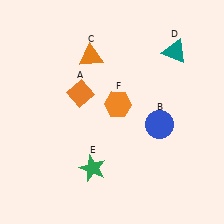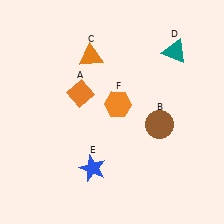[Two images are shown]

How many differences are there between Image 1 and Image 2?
There are 2 differences between the two images.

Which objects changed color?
B changed from blue to brown. E changed from green to blue.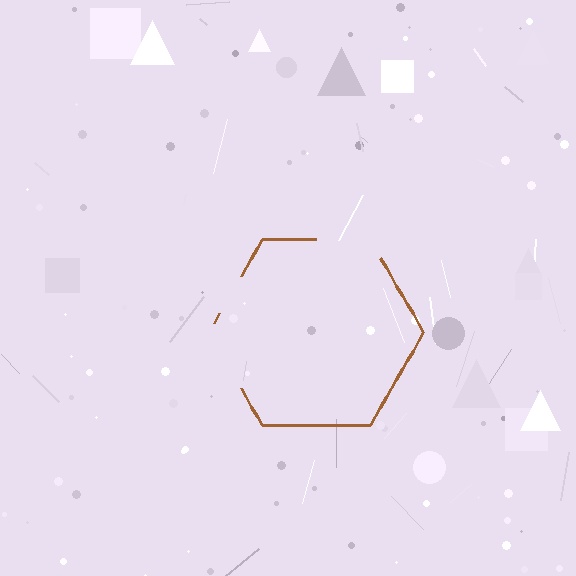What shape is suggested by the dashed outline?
The dashed outline suggests a hexagon.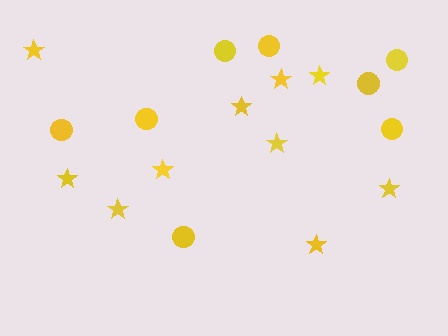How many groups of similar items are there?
There are 2 groups: one group of stars (10) and one group of circles (8).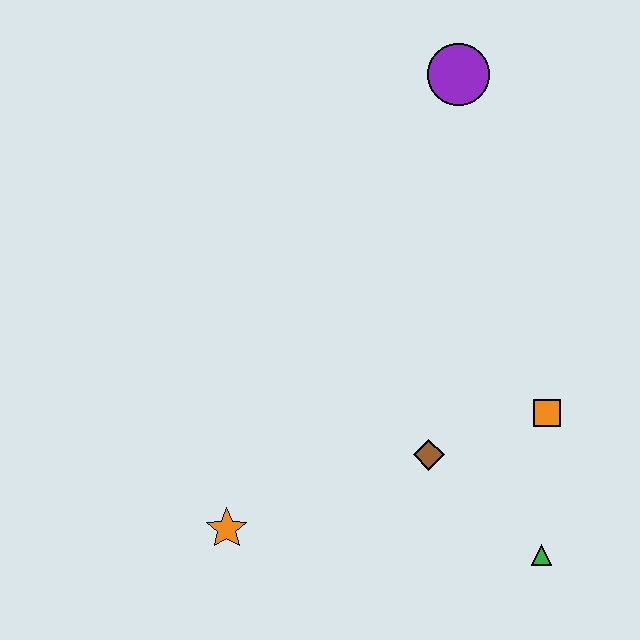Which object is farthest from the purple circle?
The orange star is farthest from the purple circle.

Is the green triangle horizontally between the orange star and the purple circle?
No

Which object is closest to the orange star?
The brown diamond is closest to the orange star.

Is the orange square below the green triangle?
No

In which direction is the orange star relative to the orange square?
The orange star is to the left of the orange square.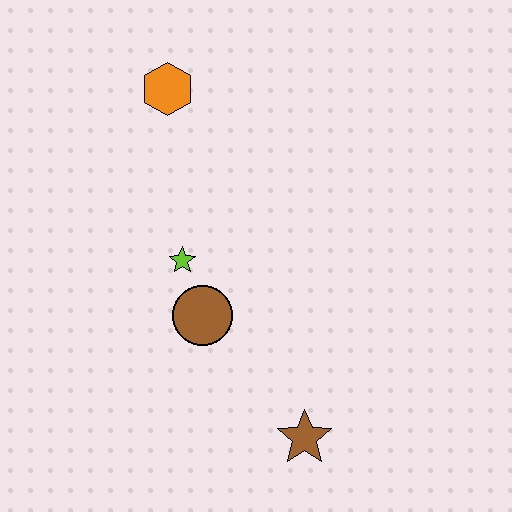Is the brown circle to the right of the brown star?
No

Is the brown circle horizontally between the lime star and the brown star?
Yes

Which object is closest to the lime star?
The brown circle is closest to the lime star.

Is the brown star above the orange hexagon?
No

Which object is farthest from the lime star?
The brown star is farthest from the lime star.